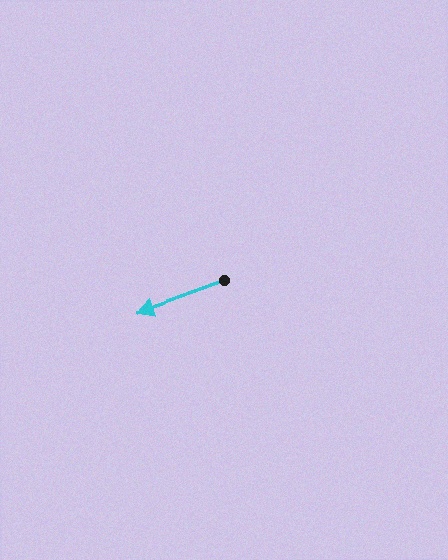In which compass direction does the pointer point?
West.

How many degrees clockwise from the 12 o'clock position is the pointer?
Approximately 250 degrees.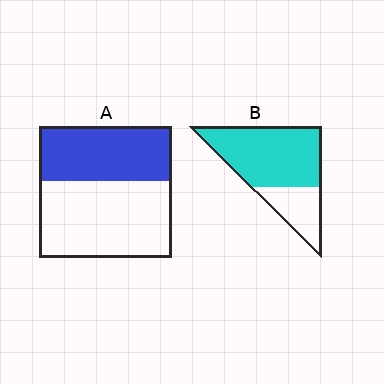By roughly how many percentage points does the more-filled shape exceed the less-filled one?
By roughly 30 percentage points (B over A).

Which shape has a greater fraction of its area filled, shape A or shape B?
Shape B.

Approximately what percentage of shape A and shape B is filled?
A is approximately 40% and B is approximately 70%.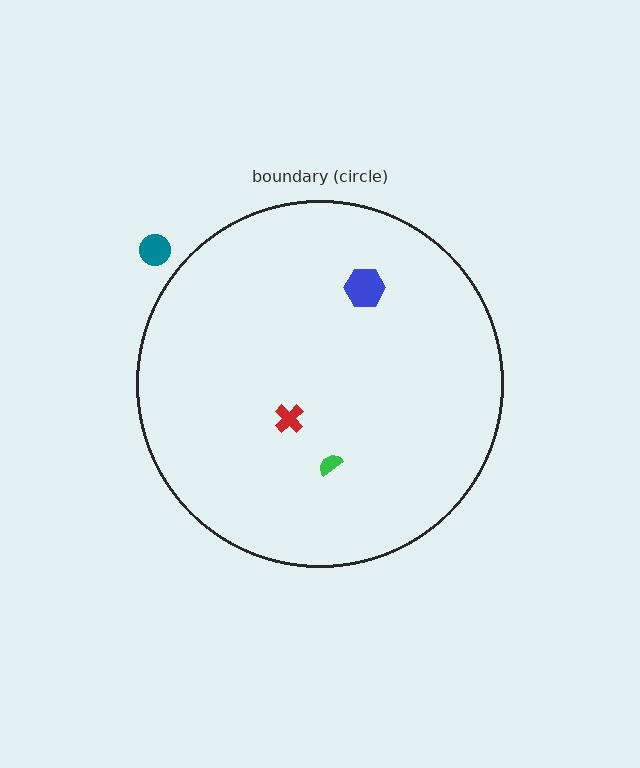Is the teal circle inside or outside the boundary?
Outside.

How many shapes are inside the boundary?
3 inside, 1 outside.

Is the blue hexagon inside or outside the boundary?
Inside.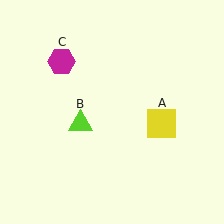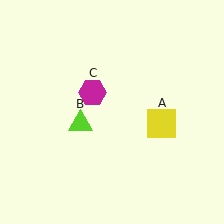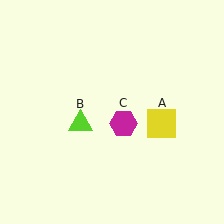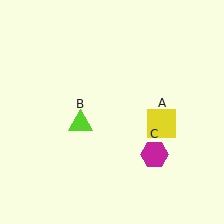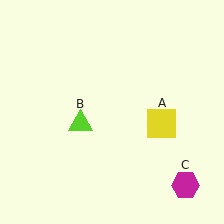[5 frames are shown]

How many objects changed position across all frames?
1 object changed position: magenta hexagon (object C).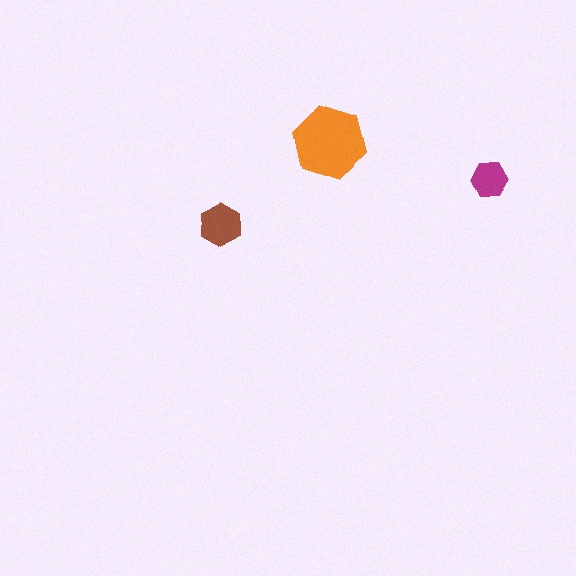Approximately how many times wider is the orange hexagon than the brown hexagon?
About 1.5 times wider.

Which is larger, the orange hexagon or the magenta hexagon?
The orange one.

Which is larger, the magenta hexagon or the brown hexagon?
The brown one.